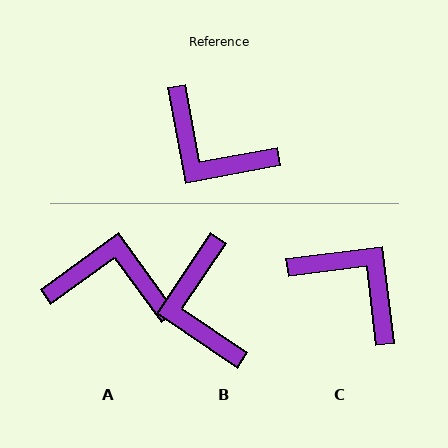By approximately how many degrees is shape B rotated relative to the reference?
Approximately 45 degrees clockwise.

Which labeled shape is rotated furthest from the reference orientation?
C, about 176 degrees away.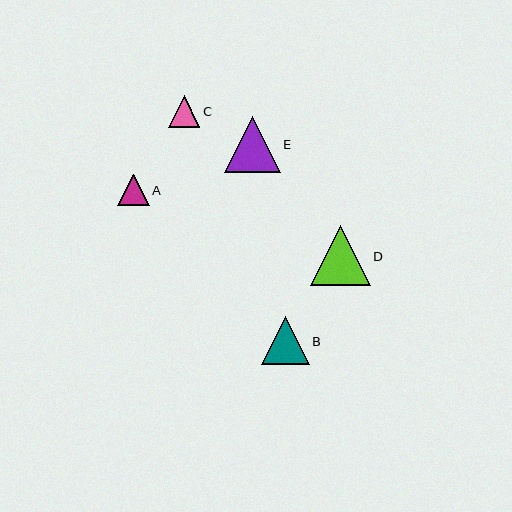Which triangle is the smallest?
Triangle A is the smallest with a size of approximately 31 pixels.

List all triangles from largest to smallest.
From largest to smallest: D, E, B, C, A.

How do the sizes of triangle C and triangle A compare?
Triangle C and triangle A are approximately the same size.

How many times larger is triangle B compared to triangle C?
Triangle B is approximately 1.5 times the size of triangle C.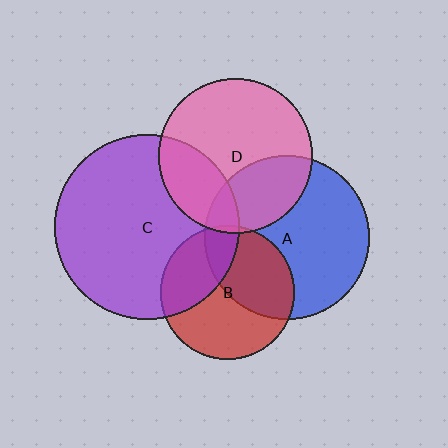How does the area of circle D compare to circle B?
Approximately 1.3 times.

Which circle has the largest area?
Circle C (purple).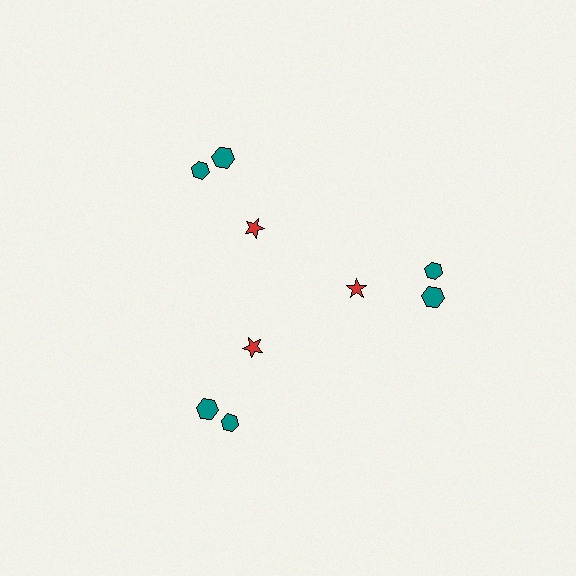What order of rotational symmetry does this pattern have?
This pattern has 3-fold rotational symmetry.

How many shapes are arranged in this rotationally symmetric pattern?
There are 9 shapes, arranged in 3 groups of 3.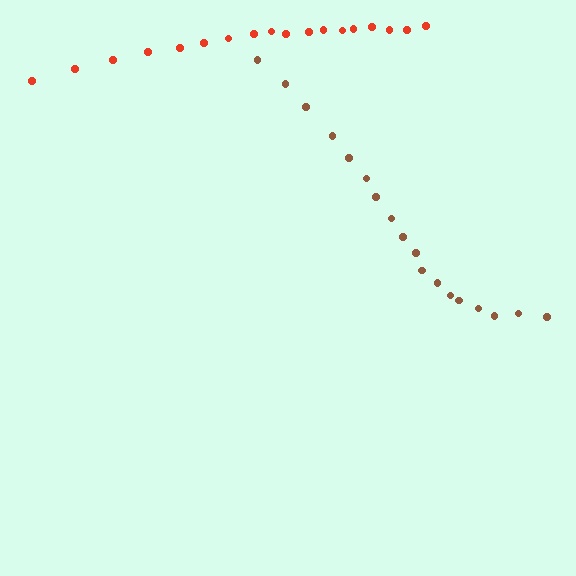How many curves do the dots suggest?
There are 2 distinct paths.